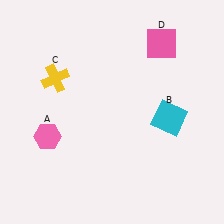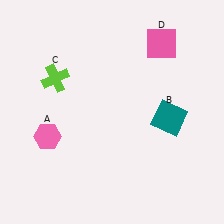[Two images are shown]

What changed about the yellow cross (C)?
In Image 1, C is yellow. In Image 2, it changed to lime.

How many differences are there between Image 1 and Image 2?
There are 2 differences between the two images.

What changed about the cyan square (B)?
In Image 1, B is cyan. In Image 2, it changed to teal.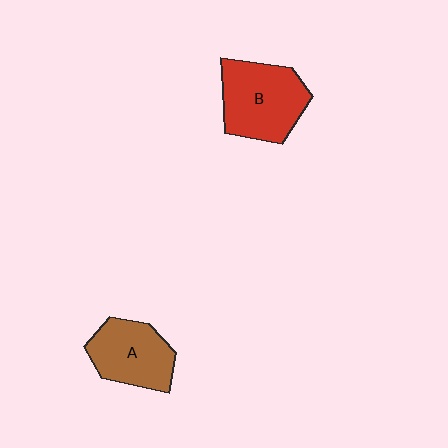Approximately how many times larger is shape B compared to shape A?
Approximately 1.2 times.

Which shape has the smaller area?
Shape A (brown).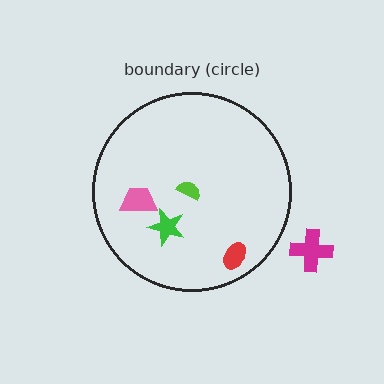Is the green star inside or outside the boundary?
Inside.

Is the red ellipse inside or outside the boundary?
Inside.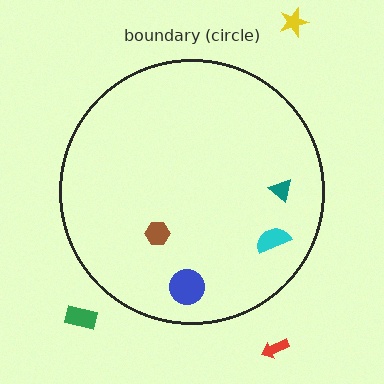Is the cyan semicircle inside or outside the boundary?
Inside.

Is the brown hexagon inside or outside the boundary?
Inside.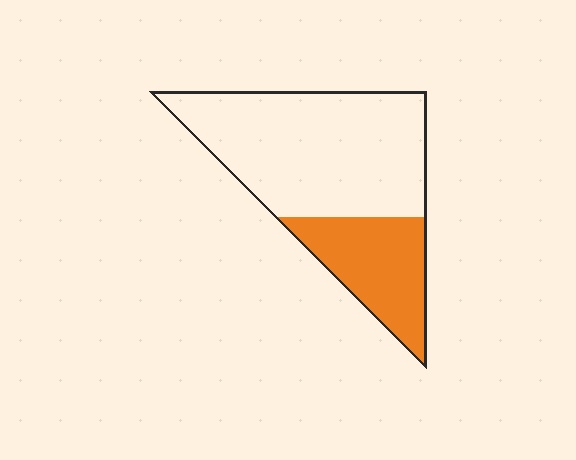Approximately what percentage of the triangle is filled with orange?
Approximately 30%.